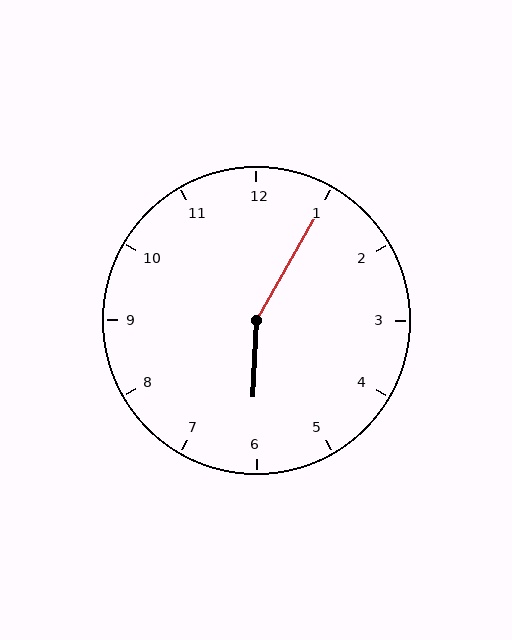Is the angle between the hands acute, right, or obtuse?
It is obtuse.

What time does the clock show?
6:05.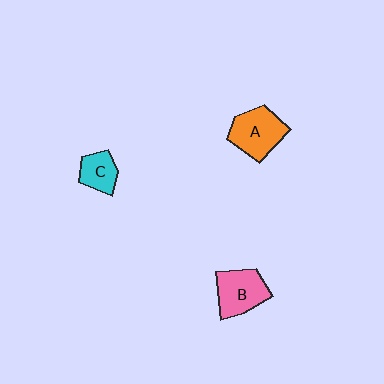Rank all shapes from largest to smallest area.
From largest to smallest: A (orange), B (pink), C (cyan).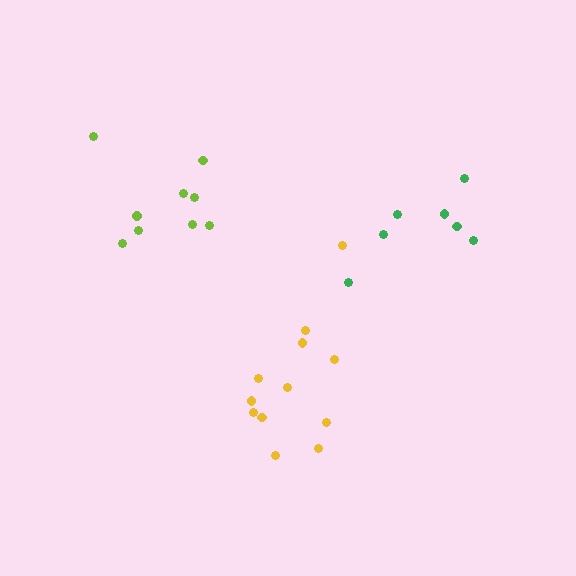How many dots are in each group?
Group 1: 7 dots, Group 2: 12 dots, Group 3: 9 dots (28 total).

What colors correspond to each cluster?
The clusters are colored: green, yellow, lime.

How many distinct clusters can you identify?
There are 3 distinct clusters.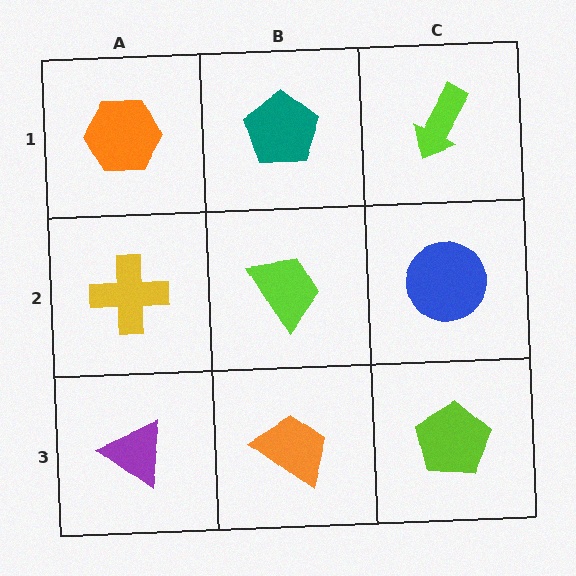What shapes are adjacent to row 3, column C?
A blue circle (row 2, column C), an orange trapezoid (row 3, column B).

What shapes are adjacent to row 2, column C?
A lime arrow (row 1, column C), a lime pentagon (row 3, column C), a lime trapezoid (row 2, column B).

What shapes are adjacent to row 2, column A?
An orange hexagon (row 1, column A), a purple triangle (row 3, column A), a lime trapezoid (row 2, column B).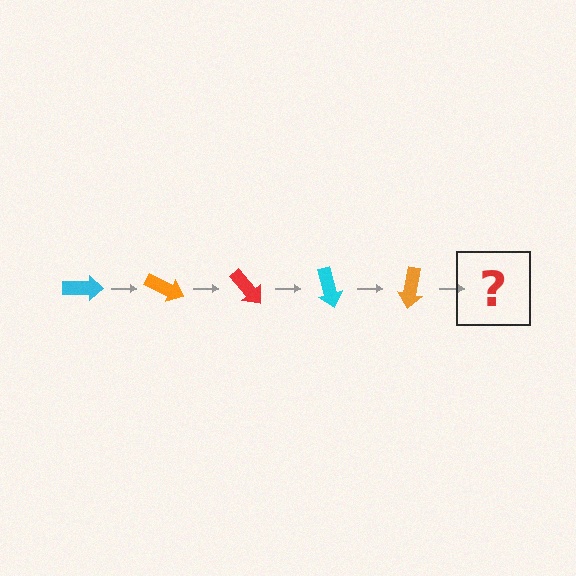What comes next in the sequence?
The next element should be a red arrow, rotated 125 degrees from the start.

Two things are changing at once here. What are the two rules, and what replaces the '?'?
The two rules are that it rotates 25 degrees each step and the color cycles through cyan, orange, and red. The '?' should be a red arrow, rotated 125 degrees from the start.